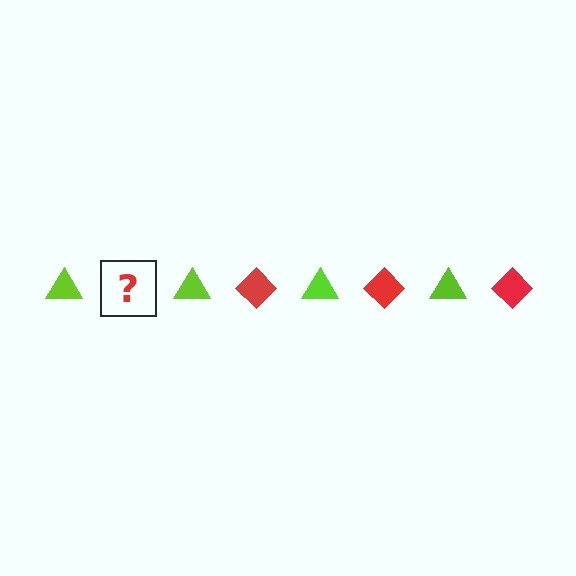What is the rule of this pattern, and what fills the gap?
The rule is that the pattern alternates between lime triangle and red diamond. The gap should be filled with a red diamond.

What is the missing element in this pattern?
The missing element is a red diamond.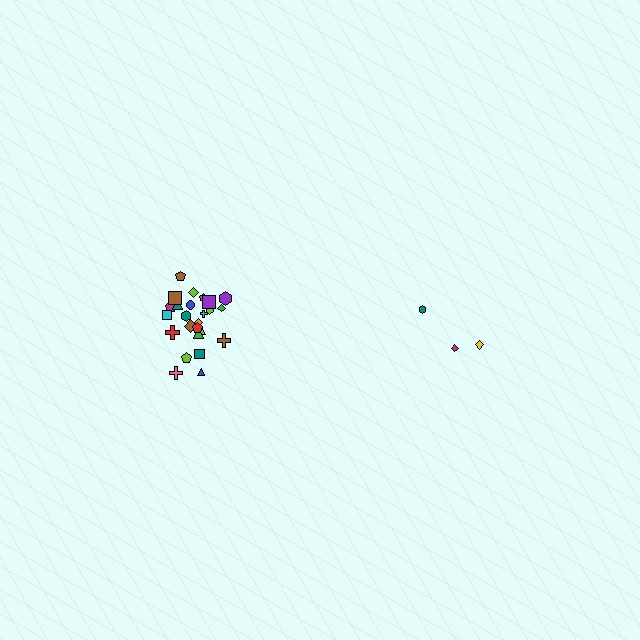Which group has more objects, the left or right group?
The left group.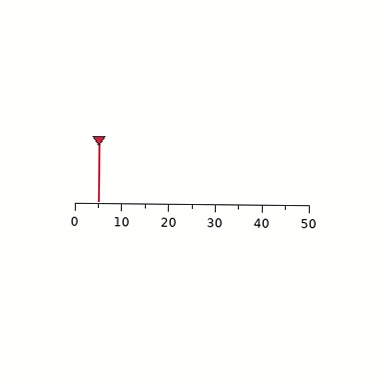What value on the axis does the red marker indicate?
The marker indicates approximately 5.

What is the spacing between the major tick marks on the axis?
The major ticks are spaced 10 apart.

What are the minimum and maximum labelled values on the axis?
The axis runs from 0 to 50.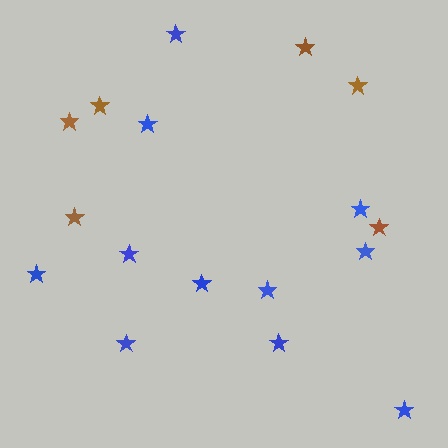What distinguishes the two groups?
There are 2 groups: one group of blue stars (11) and one group of brown stars (6).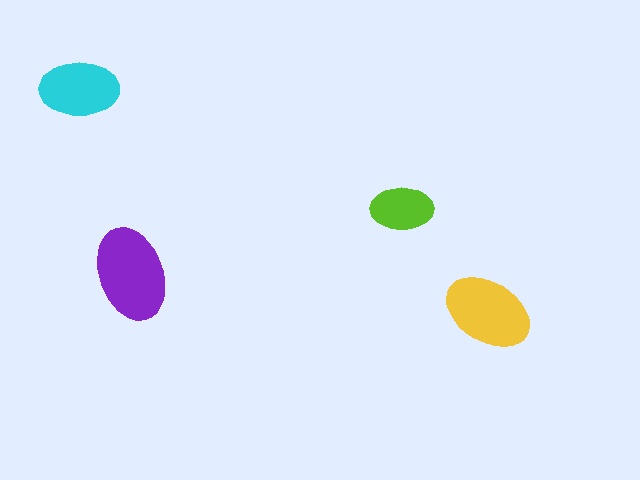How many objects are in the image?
There are 4 objects in the image.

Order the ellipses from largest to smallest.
the purple one, the yellow one, the cyan one, the lime one.